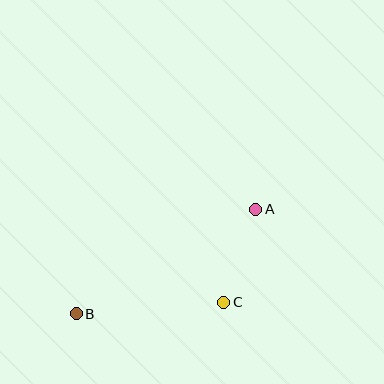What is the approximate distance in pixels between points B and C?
The distance between B and C is approximately 148 pixels.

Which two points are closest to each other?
Points A and C are closest to each other.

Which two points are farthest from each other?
Points A and B are farthest from each other.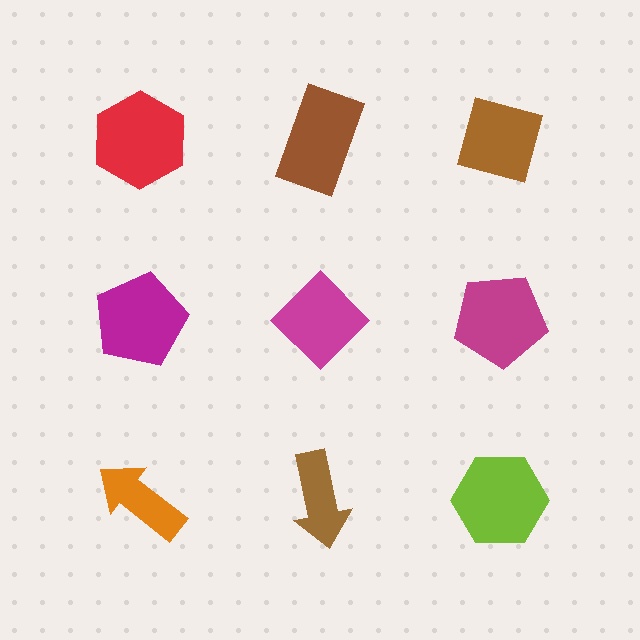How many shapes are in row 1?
3 shapes.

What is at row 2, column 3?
A magenta pentagon.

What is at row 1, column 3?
A brown square.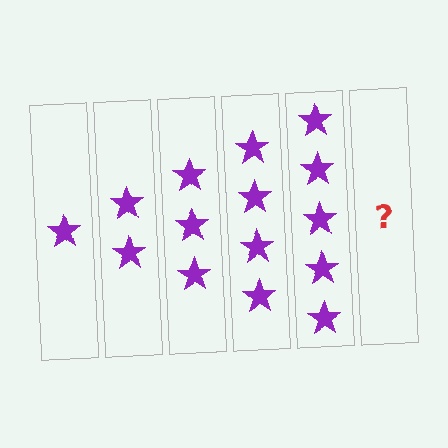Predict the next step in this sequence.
The next step is 6 stars.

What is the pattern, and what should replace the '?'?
The pattern is that each step adds one more star. The '?' should be 6 stars.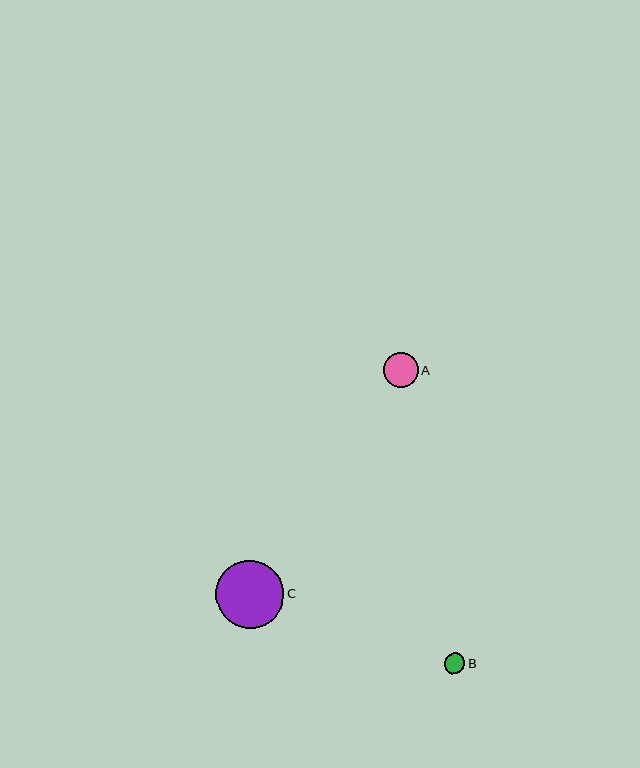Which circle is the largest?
Circle C is the largest with a size of approximately 69 pixels.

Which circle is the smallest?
Circle B is the smallest with a size of approximately 21 pixels.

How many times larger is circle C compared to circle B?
Circle C is approximately 3.3 times the size of circle B.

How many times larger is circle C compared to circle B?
Circle C is approximately 3.3 times the size of circle B.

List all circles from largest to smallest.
From largest to smallest: C, A, B.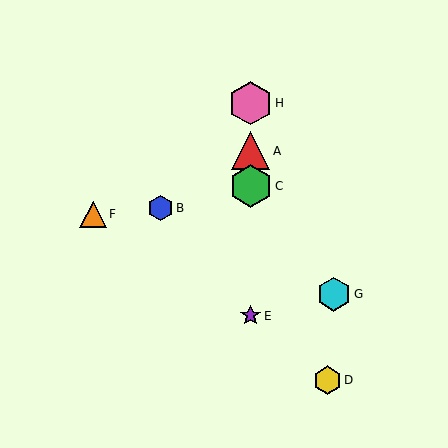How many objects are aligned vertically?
4 objects (A, C, E, H) are aligned vertically.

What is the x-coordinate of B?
Object B is at x≈161.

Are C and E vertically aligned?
Yes, both are at x≈251.